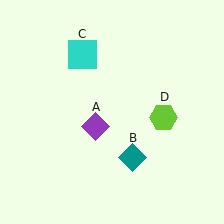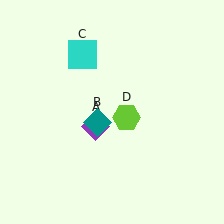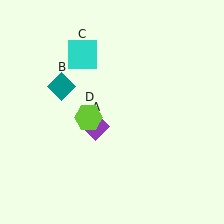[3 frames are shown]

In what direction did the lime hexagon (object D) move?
The lime hexagon (object D) moved left.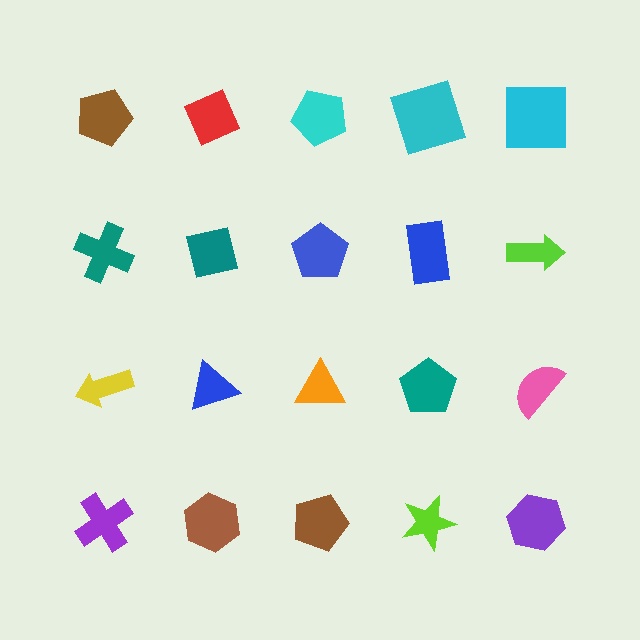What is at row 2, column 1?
A teal cross.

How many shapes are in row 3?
5 shapes.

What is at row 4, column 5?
A purple hexagon.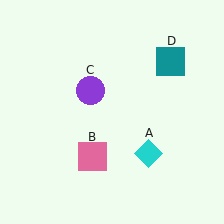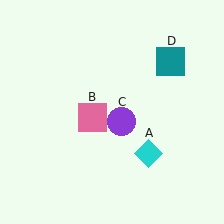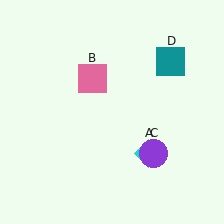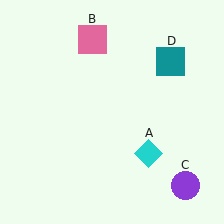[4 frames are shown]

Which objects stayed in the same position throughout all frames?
Cyan diamond (object A) and teal square (object D) remained stationary.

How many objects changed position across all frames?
2 objects changed position: pink square (object B), purple circle (object C).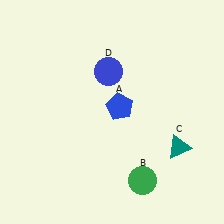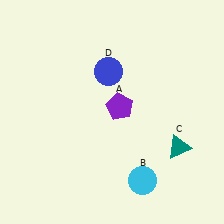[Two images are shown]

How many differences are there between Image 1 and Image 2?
There are 2 differences between the two images.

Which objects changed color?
A changed from blue to purple. B changed from green to cyan.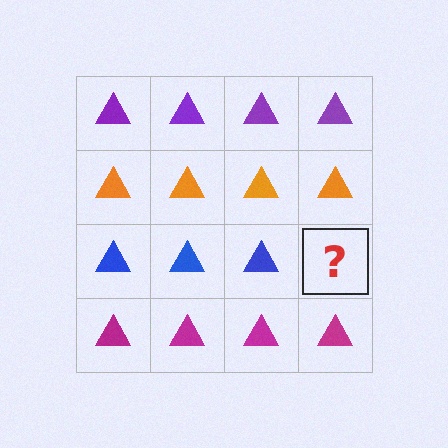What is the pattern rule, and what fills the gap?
The rule is that each row has a consistent color. The gap should be filled with a blue triangle.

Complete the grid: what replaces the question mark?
The question mark should be replaced with a blue triangle.